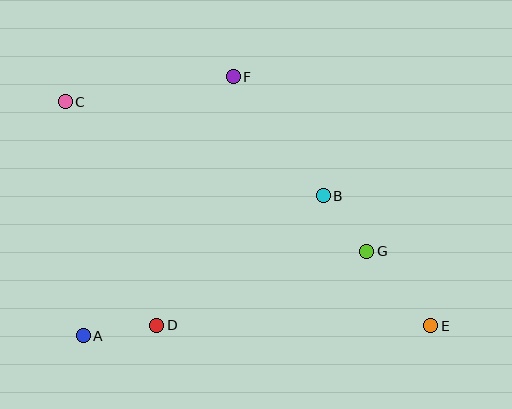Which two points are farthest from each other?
Points C and E are farthest from each other.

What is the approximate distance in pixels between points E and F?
The distance between E and F is approximately 318 pixels.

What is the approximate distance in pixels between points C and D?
The distance between C and D is approximately 242 pixels.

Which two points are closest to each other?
Points B and G are closest to each other.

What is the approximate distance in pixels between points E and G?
The distance between E and G is approximately 98 pixels.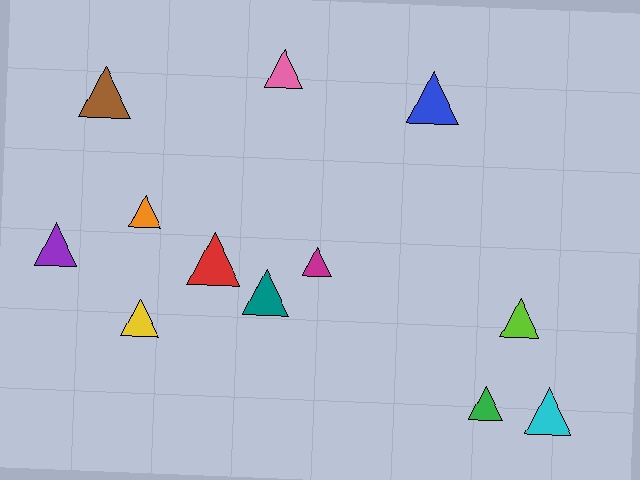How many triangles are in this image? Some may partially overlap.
There are 12 triangles.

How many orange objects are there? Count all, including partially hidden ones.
There is 1 orange object.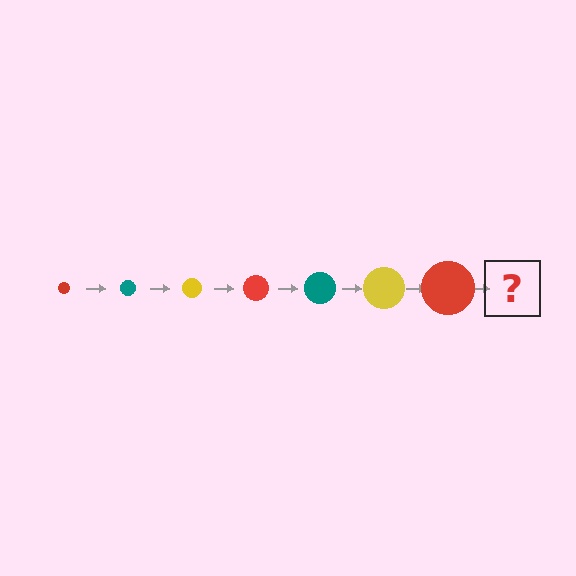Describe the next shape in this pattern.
It should be a teal circle, larger than the previous one.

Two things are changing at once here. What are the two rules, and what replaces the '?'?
The two rules are that the circle grows larger each step and the color cycles through red, teal, and yellow. The '?' should be a teal circle, larger than the previous one.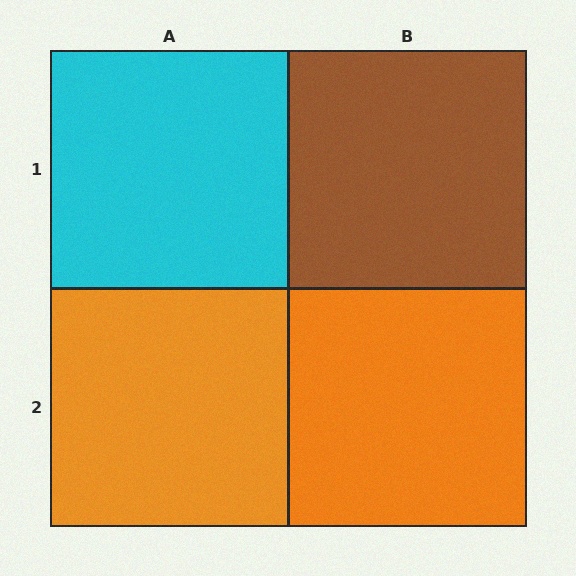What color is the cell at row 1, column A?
Cyan.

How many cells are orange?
2 cells are orange.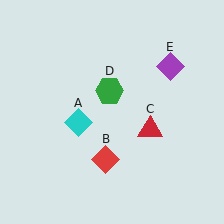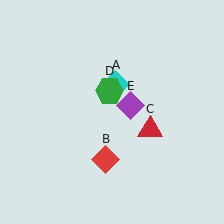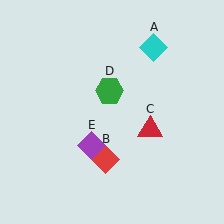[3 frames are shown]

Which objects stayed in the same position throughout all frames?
Red diamond (object B) and red triangle (object C) and green hexagon (object D) remained stationary.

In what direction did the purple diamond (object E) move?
The purple diamond (object E) moved down and to the left.